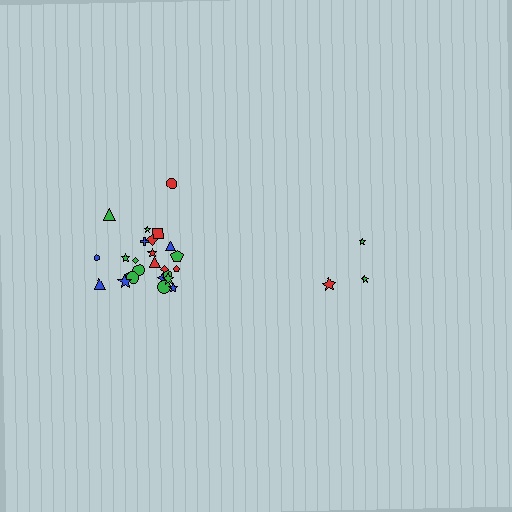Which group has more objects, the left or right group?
The left group.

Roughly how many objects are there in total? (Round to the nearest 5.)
Roughly 30 objects in total.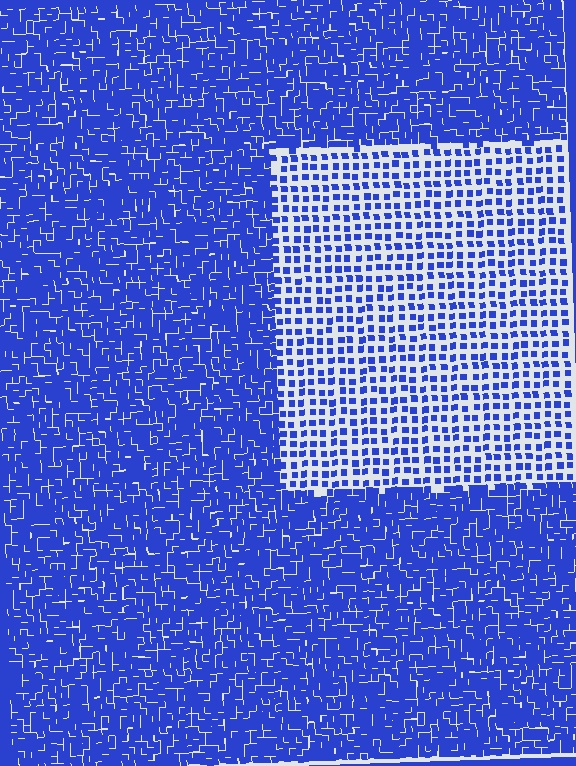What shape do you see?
I see a rectangle.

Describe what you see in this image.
The image contains small blue elements arranged at two different densities. A rectangle-shaped region is visible where the elements are less densely packed than the surrounding area.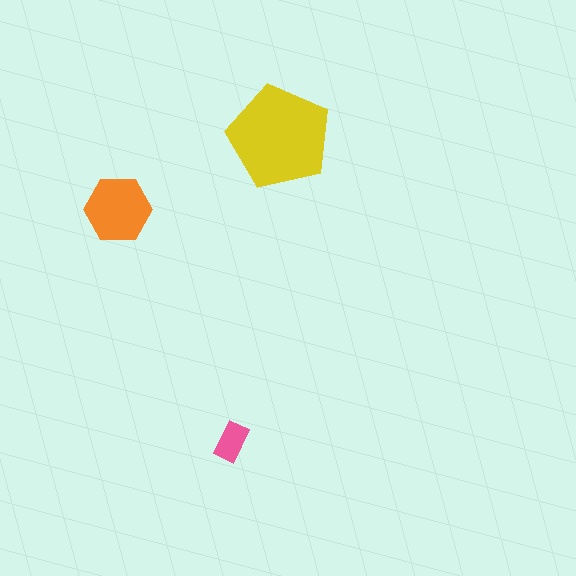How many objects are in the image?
There are 3 objects in the image.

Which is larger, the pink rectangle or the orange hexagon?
The orange hexagon.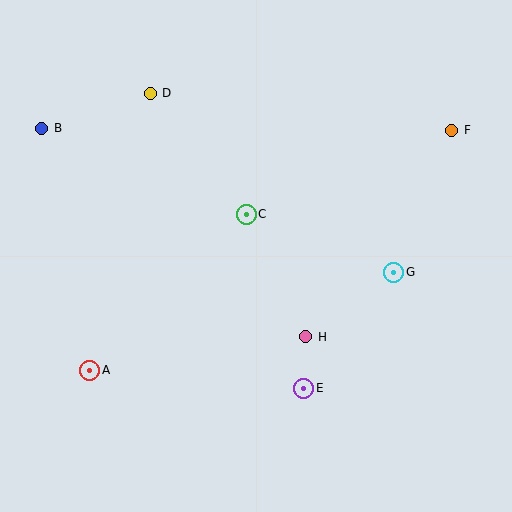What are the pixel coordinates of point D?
Point D is at (150, 93).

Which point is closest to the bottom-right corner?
Point E is closest to the bottom-right corner.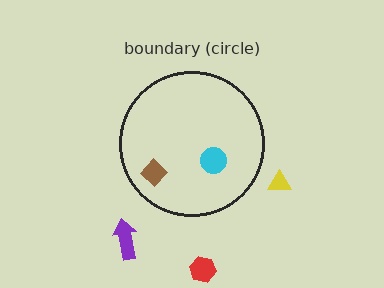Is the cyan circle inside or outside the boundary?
Inside.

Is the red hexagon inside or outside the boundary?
Outside.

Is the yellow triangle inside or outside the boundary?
Outside.